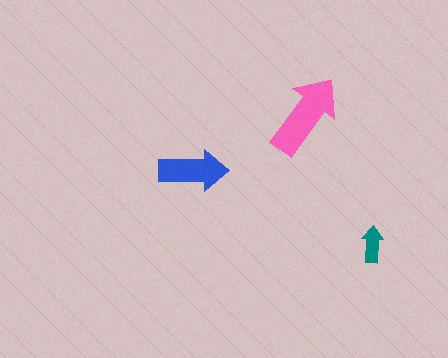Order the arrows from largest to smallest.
the pink one, the blue one, the teal one.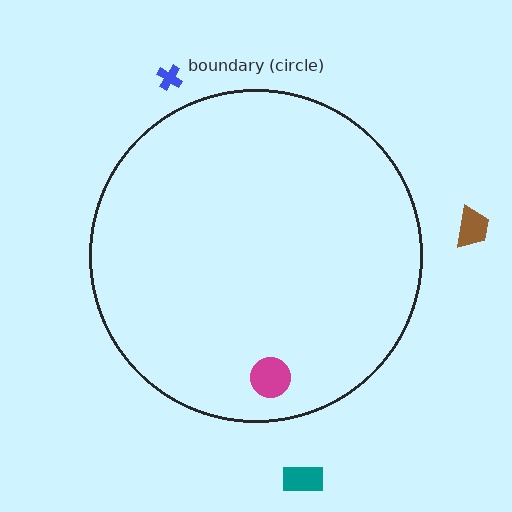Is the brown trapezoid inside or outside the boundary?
Outside.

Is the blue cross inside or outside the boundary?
Outside.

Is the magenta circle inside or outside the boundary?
Inside.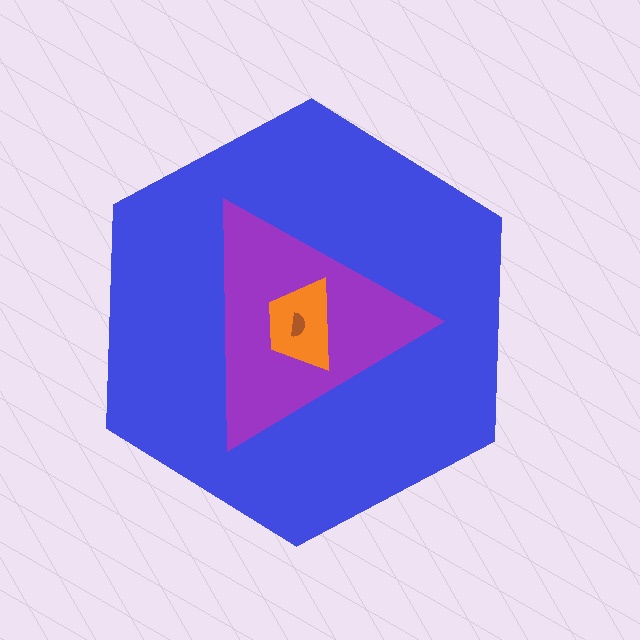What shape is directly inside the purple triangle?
The orange trapezoid.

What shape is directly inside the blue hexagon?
The purple triangle.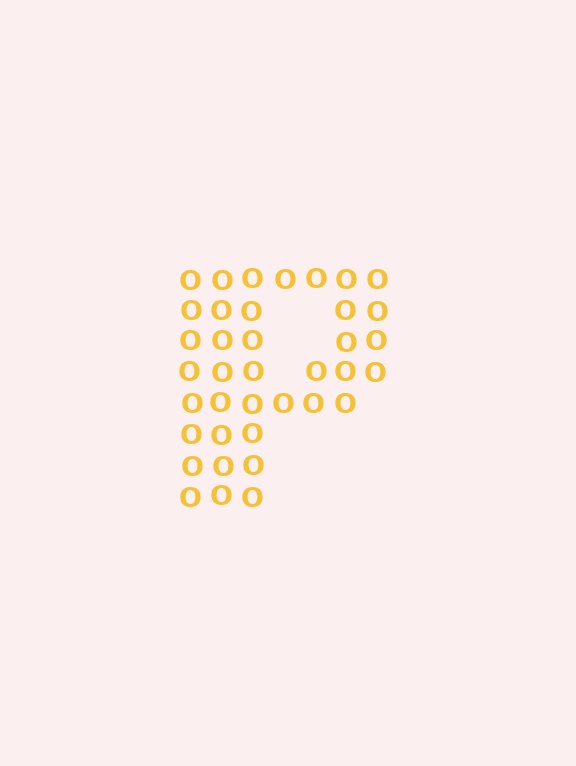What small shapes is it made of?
It is made of small letter O's.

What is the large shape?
The large shape is the letter P.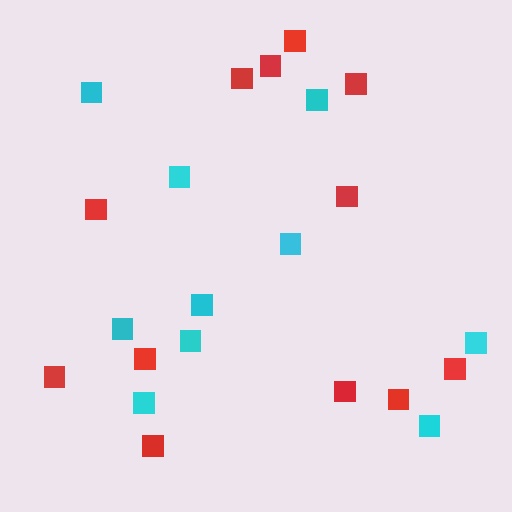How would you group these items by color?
There are 2 groups: one group of cyan squares (10) and one group of red squares (12).